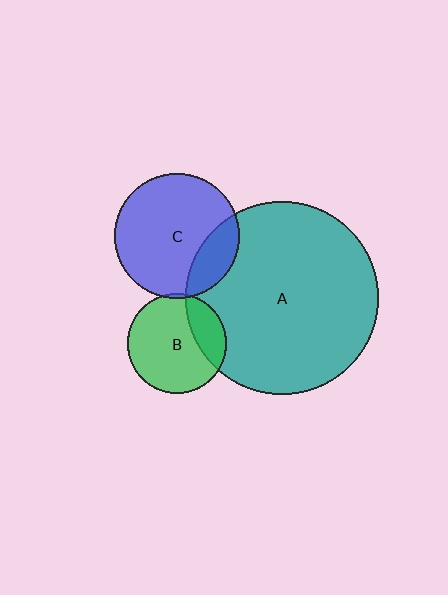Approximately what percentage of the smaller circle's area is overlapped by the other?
Approximately 25%.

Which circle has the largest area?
Circle A (teal).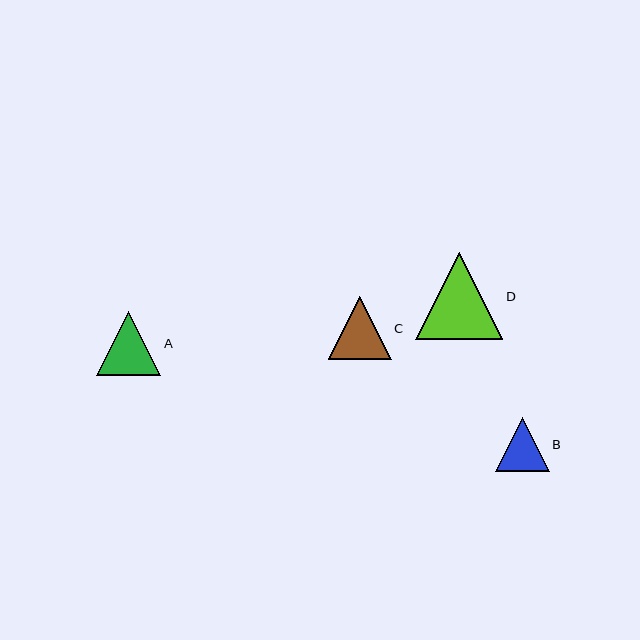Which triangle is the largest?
Triangle D is the largest with a size of approximately 87 pixels.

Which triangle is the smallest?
Triangle B is the smallest with a size of approximately 54 pixels.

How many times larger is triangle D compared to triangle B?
Triangle D is approximately 1.6 times the size of triangle B.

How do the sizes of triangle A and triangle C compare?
Triangle A and triangle C are approximately the same size.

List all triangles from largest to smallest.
From largest to smallest: D, A, C, B.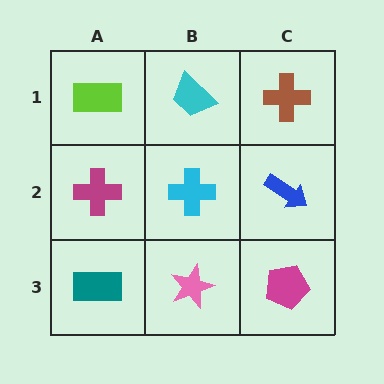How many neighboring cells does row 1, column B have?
3.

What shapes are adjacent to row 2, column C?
A brown cross (row 1, column C), a magenta pentagon (row 3, column C), a cyan cross (row 2, column B).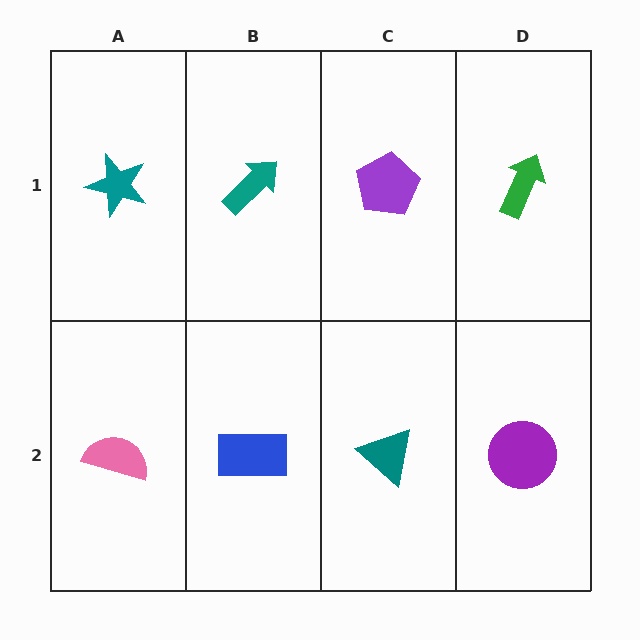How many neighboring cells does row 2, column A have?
2.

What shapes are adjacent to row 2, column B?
A teal arrow (row 1, column B), a pink semicircle (row 2, column A), a teal triangle (row 2, column C).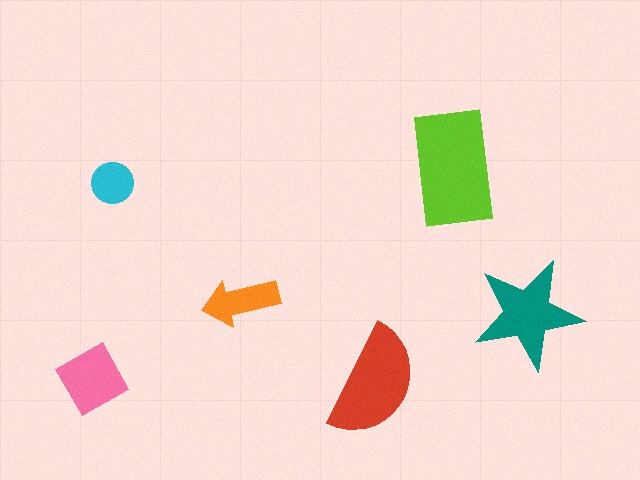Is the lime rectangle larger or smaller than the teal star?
Larger.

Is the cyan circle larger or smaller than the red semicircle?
Smaller.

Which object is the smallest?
The cyan circle.